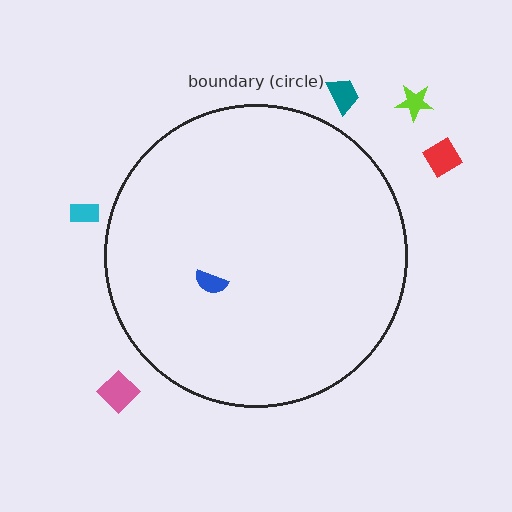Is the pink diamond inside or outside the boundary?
Outside.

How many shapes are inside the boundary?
1 inside, 5 outside.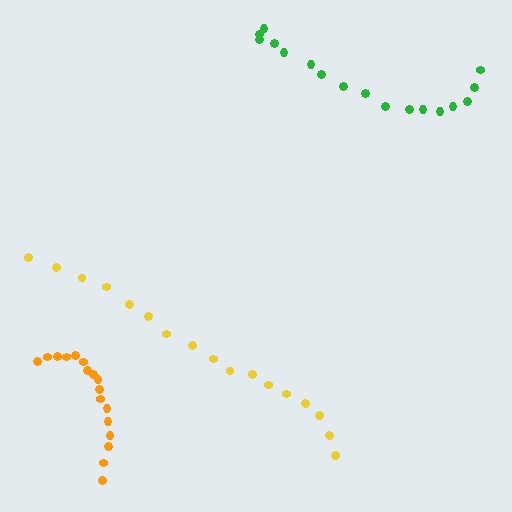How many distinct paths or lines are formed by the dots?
There are 3 distinct paths.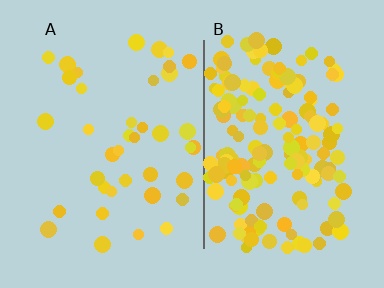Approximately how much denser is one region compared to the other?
Approximately 4.1× — region B over region A.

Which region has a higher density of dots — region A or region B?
B (the right).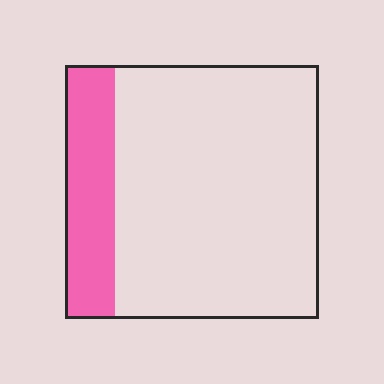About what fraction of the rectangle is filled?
About one fifth (1/5).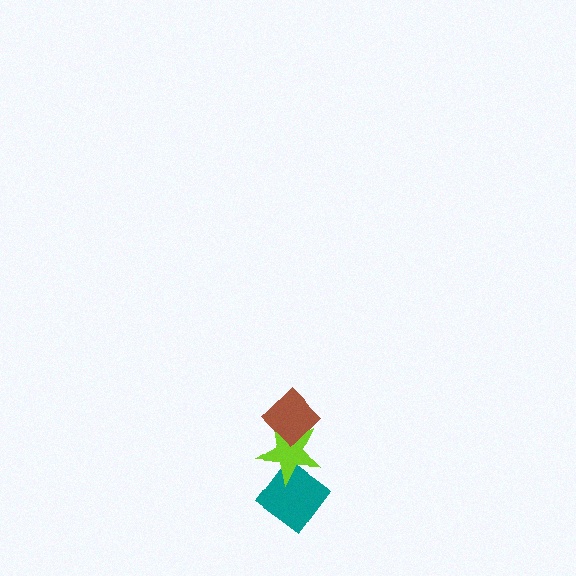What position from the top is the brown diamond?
The brown diamond is 1st from the top.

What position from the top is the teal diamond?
The teal diamond is 3rd from the top.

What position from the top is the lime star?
The lime star is 2nd from the top.